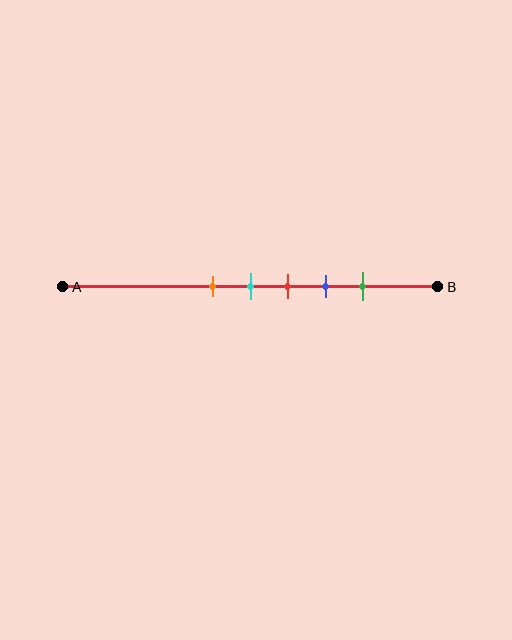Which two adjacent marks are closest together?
The orange and cyan marks are the closest adjacent pair.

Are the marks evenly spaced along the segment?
Yes, the marks are approximately evenly spaced.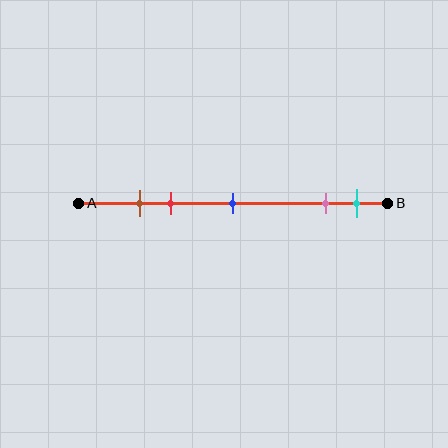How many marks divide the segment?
There are 5 marks dividing the segment.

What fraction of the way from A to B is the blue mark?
The blue mark is approximately 50% (0.5) of the way from A to B.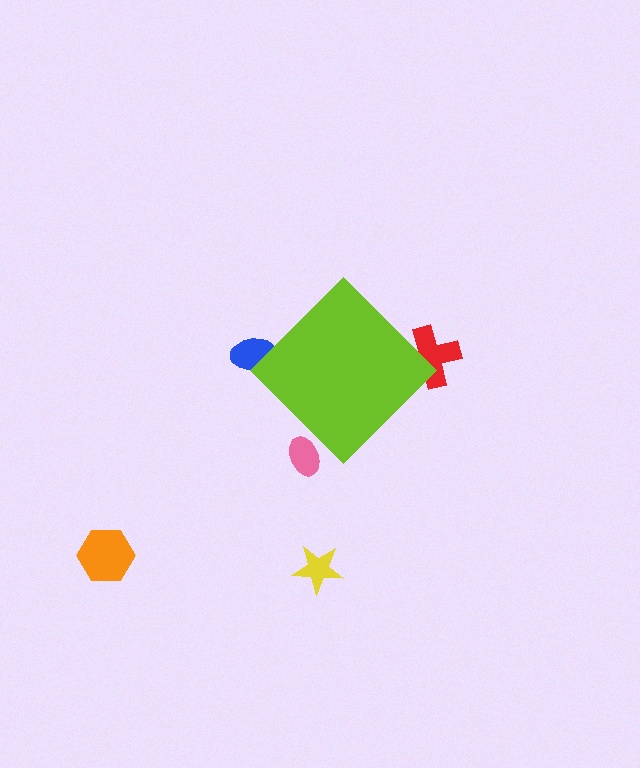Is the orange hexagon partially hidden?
No, the orange hexagon is fully visible.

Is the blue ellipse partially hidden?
Yes, the blue ellipse is partially hidden behind the lime diamond.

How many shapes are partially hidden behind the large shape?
3 shapes are partially hidden.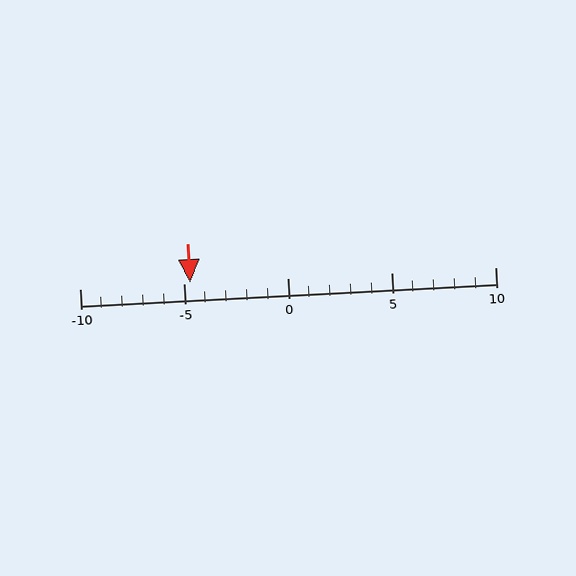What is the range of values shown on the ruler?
The ruler shows values from -10 to 10.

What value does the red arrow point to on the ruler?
The red arrow points to approximately -5.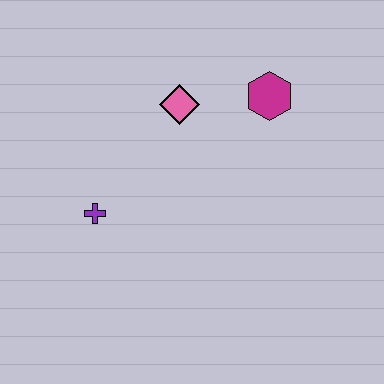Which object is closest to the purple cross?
The pink diamond is closest to the purple cross.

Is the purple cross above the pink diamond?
No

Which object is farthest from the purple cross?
The magenta hexagon is farthest from the purple cross.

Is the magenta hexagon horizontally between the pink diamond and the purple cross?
No